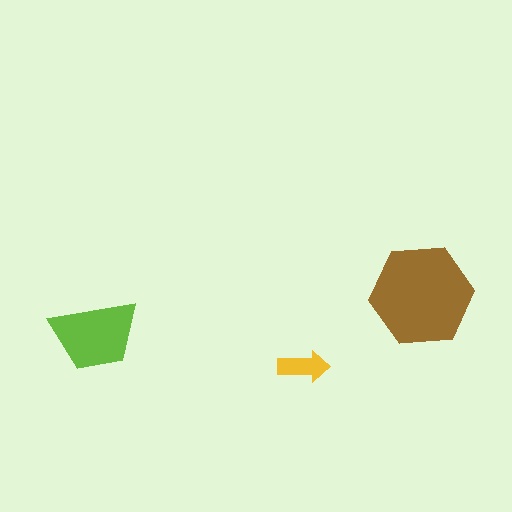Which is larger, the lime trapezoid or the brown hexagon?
The brown hexagon.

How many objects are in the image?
There are 3 objects in the image.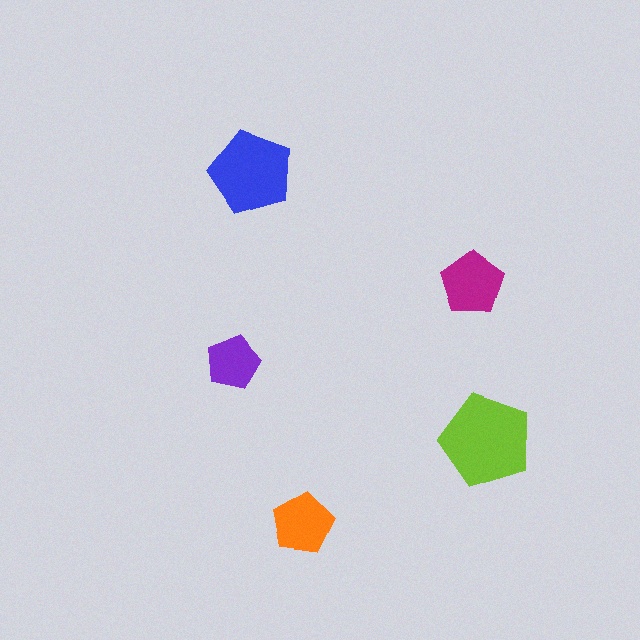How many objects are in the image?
There are 5 objects in the image.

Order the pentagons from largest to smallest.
the lime one, the blue one, the magenta one, the orange one, the purple one.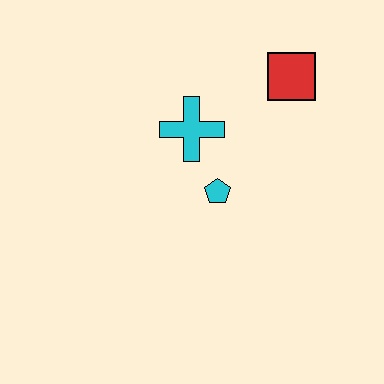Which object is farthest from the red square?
The cyan pentagon is farthest from the red square.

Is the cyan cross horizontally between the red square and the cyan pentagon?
No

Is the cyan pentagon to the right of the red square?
No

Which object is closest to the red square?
The cyan cross is closest to the red square.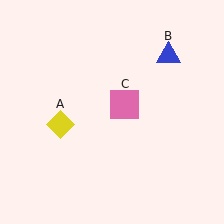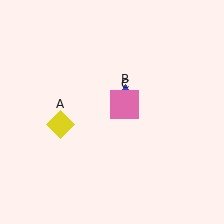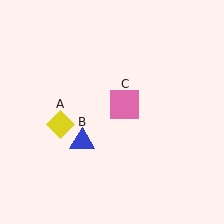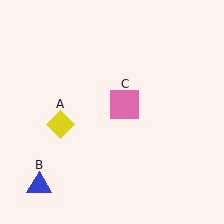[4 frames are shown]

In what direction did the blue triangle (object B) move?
The blue triangle (object B) moved down and to the left.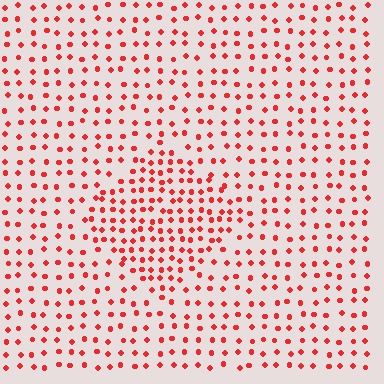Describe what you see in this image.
The image contains small red elements arranged at two different densities. A diamond-shaped region is visible where the elements are more densely packed than the surrounding area.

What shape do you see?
I see a diamond.